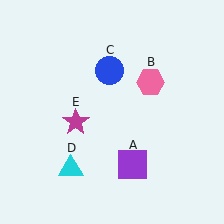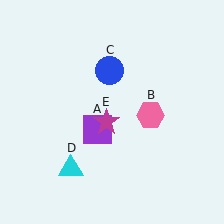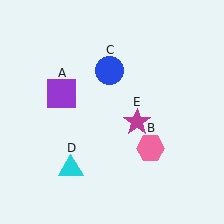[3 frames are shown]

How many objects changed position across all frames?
3 objects changed position: purple square (object A), pink hexagon (object B), magenta star (object E).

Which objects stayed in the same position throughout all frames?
Blue circle (object C) and cyan triangle (object D) remained stationary.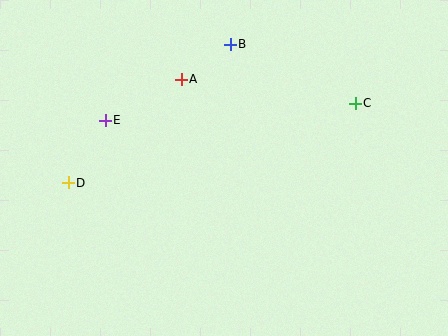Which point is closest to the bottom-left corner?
Point D is closest to the bottom-left corner.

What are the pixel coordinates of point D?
Point D is at (68, 183).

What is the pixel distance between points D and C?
The distance between D and C is 298 pixels.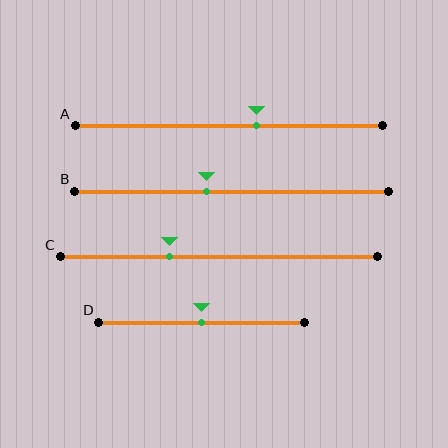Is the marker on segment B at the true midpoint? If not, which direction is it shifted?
No, the marker on segment B is shifted to the left by about 8% of the segment length.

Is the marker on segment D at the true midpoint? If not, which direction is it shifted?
Yes, the marker on segment D is at the true midpoint.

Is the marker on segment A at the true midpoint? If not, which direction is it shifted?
No, the marker on segment A is shifted to the right by about 9% of the segment length.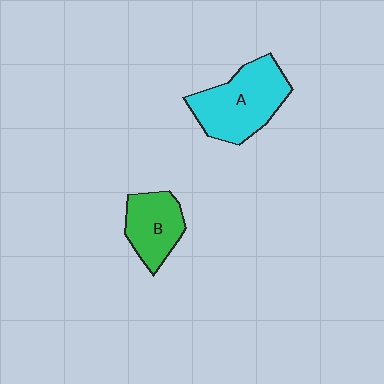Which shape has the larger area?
Shape A (cyan).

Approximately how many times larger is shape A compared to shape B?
Approximately 1.5 times.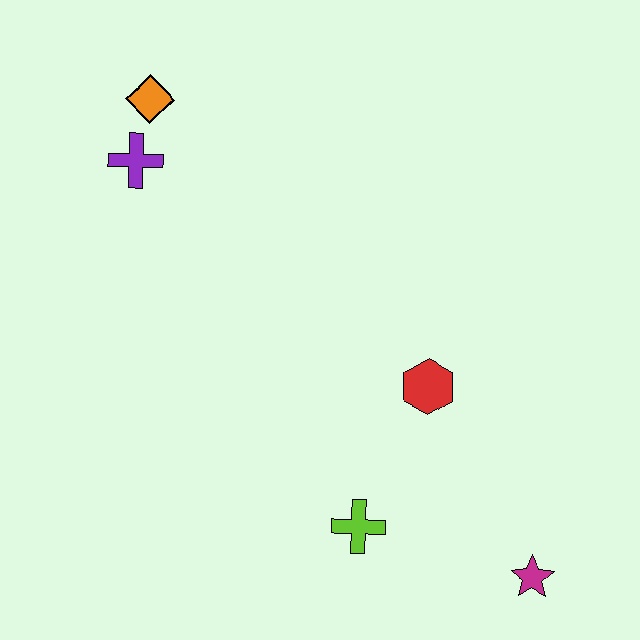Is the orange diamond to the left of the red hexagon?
Yes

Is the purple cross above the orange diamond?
No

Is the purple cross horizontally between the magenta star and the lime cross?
No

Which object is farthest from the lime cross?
The orange diamond is farthest from the lime cross.